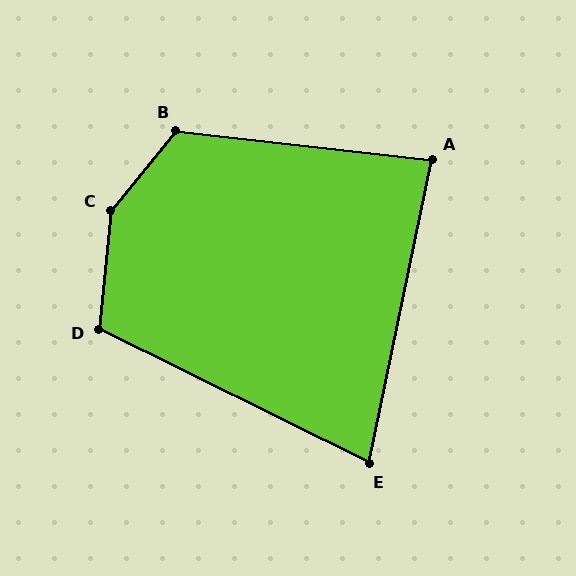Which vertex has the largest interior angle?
C, at approximately 147 degrees.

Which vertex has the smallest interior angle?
E, at approximately 75 degrees.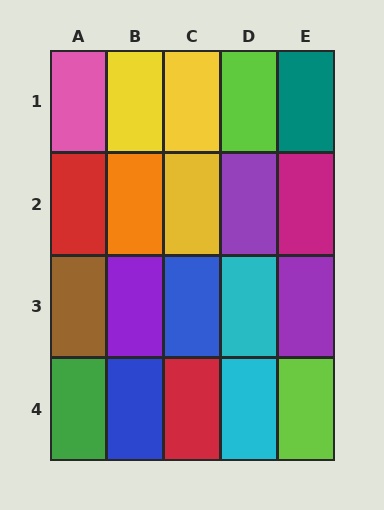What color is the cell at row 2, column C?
Yellow.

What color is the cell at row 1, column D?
Lime.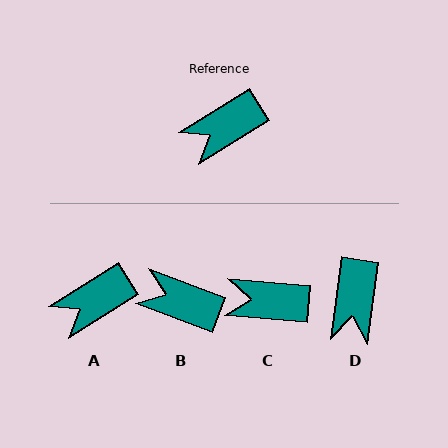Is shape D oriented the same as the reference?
No, it is off by about 50 degrees.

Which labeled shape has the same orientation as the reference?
A.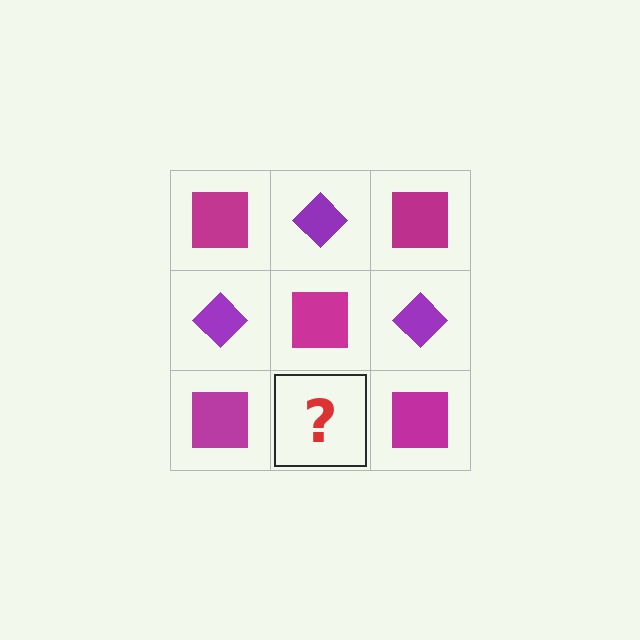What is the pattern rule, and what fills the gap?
The rule is that it alternates magenta square and purple diamond in a checkerboard pattern. The gap should be filled with a purple diamond.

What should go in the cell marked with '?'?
The missing cell should contain a purple diamond.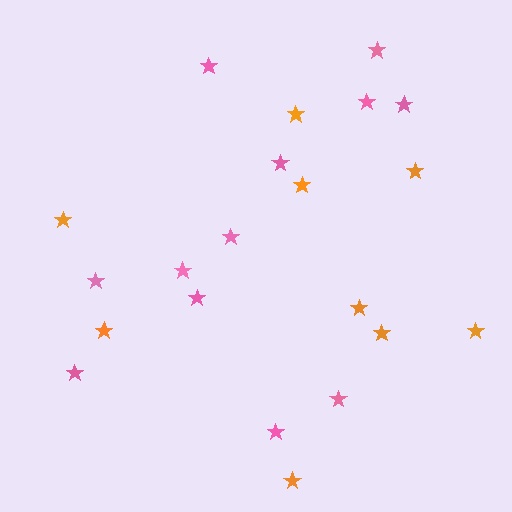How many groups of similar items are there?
There are 2 groups: one group of orange stars (9) and one group of pink stars (12).